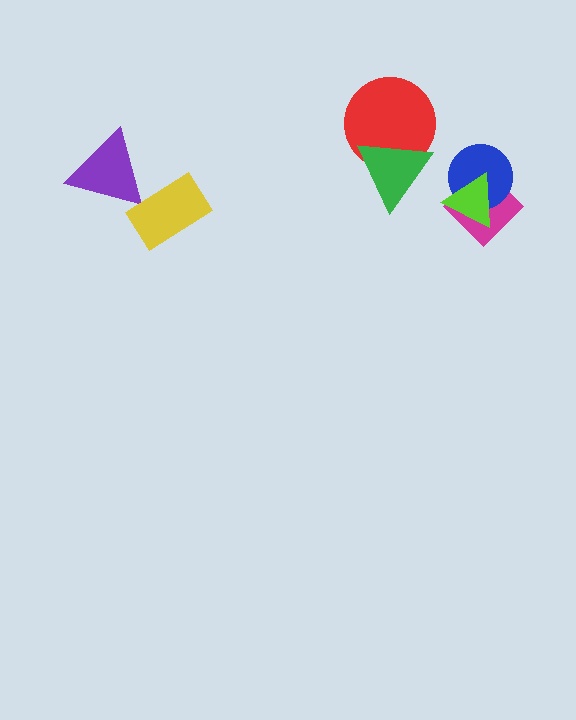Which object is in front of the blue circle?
The lime triangle is in front of the blue circle.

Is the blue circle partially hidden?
Yes, it is partially covered by another shape.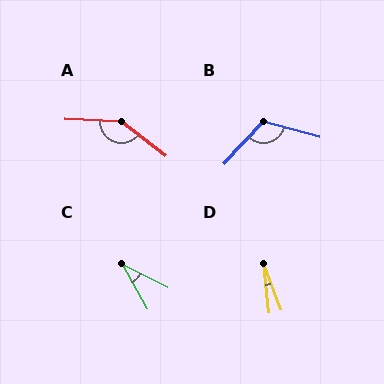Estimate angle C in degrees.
Approximately 34 degrees.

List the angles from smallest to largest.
D (15°), C (34°), B (118°), A (145°).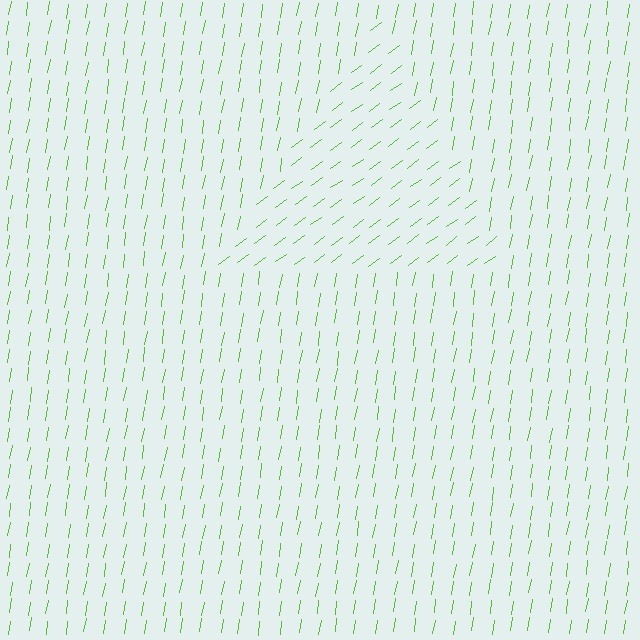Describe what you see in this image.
The image is filled with small lime line segments. A triangle region in the image has lines oriented differently from the surrounding lines, creating a visible texture boundary.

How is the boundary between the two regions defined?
The boundary is defined purely by a change in line orientation (approximately 45 degrees difference). All lines are the same color and thickness.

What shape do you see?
I see a triangle.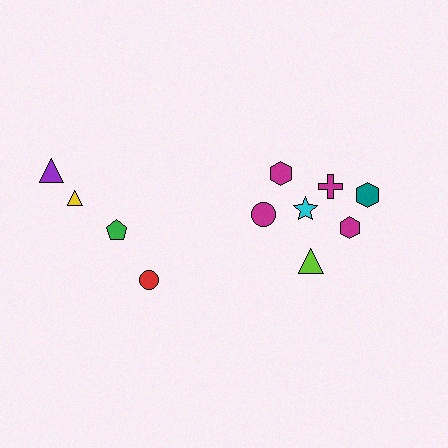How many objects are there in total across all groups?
There are 11 objects.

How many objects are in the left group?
There are 4 objects.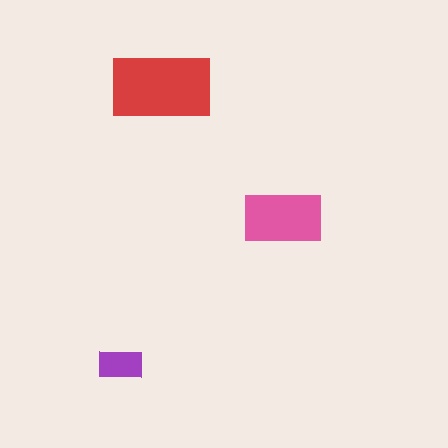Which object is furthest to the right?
The pink rectangle is rightmost.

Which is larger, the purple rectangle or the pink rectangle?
The pink one.